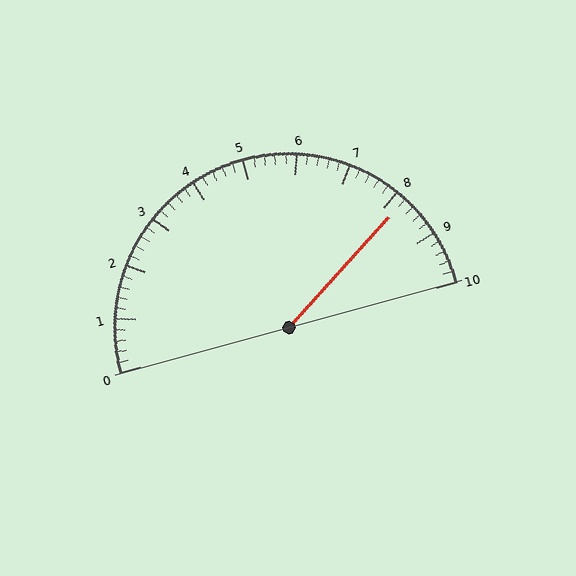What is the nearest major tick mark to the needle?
The nearest major tick mark is 8.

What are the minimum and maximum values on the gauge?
The gauge ranges from 0 to 10.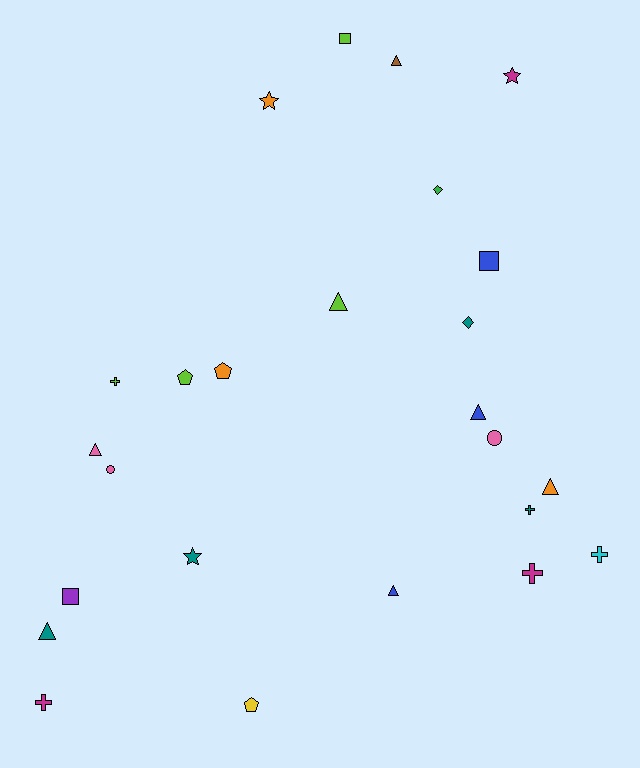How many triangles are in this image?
There are 7 triangles.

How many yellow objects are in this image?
There is 1 yellow object.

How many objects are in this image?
There are 25 objects.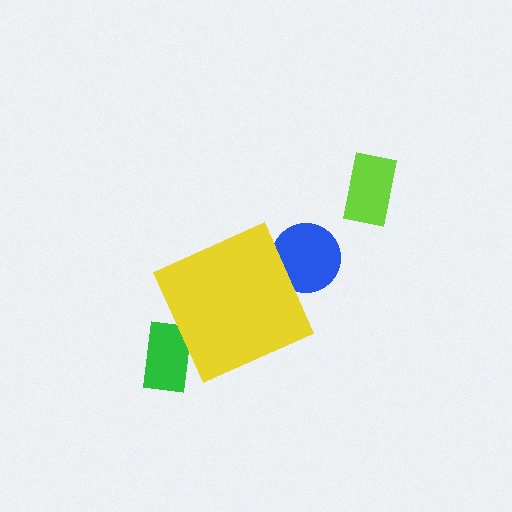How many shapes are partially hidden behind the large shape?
2 shapes are partially hidden.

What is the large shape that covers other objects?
A yellow diamond.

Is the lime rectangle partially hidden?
No, the lime rectangle is fully visible.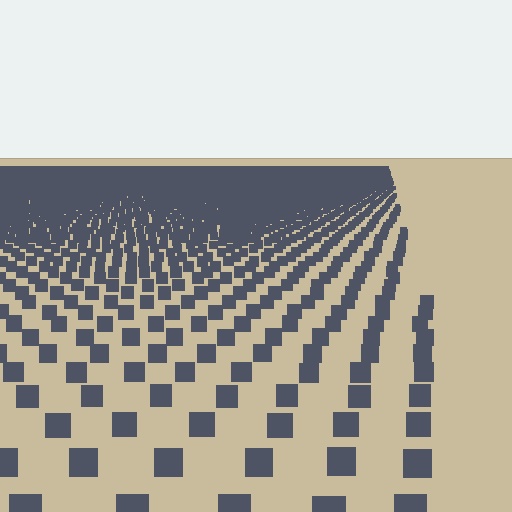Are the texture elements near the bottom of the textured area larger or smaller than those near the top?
Larger. Near the bottom, elements are closer to the viewer and appear at a bigger on-screen size.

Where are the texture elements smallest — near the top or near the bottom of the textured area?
Near the top.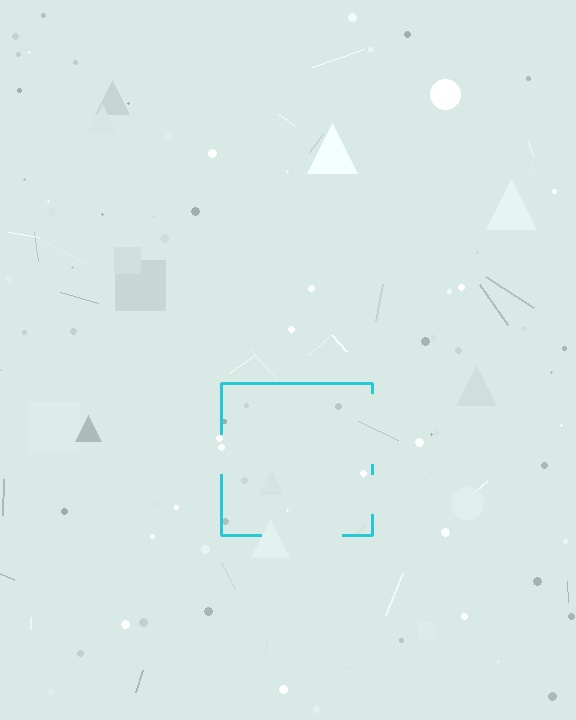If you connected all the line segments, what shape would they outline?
They would outline a square.